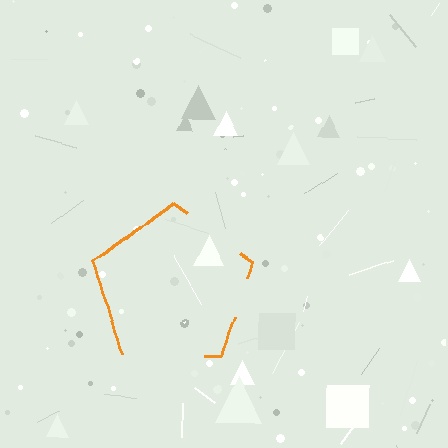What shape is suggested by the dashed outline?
The dashed outline suggests a pentagon.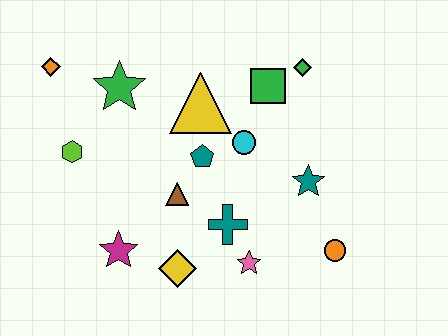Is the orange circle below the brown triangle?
Yes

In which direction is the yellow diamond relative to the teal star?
The yellow diamond is to the left of the teal star.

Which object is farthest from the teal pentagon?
The orange diamond is farthest from the teal pentagon.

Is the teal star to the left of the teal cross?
No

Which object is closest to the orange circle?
The teal star is closest to the orange circle.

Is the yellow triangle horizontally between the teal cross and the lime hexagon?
Yes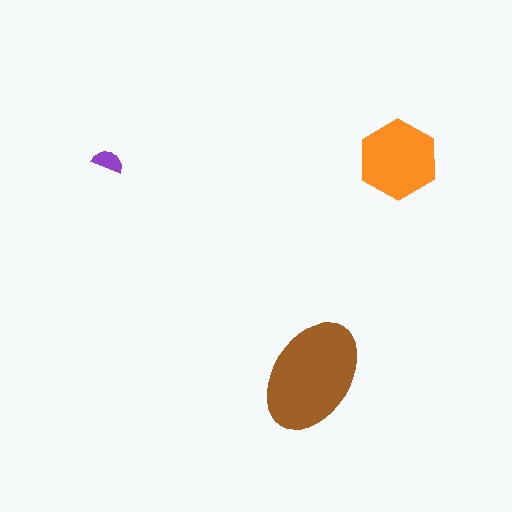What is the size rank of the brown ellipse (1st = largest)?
1st.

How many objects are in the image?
There are 3 objects in the image.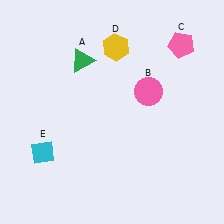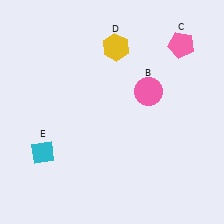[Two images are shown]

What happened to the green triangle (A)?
The green triangle (A) was removed in Image 2. It was in the top-left area of Image 1.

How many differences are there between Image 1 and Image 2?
There is 1 difference between the two images.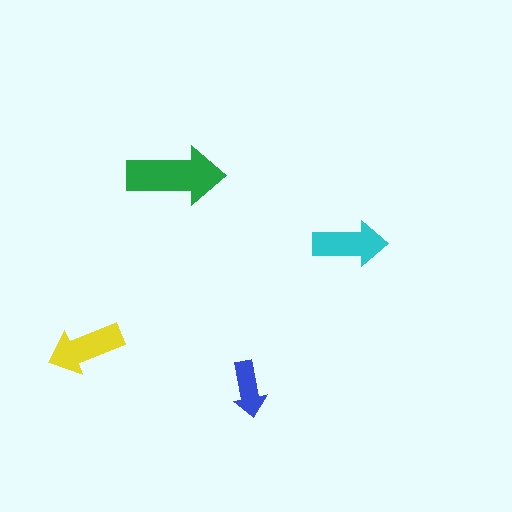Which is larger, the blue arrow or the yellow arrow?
The yellow one.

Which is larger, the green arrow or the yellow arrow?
The green one.